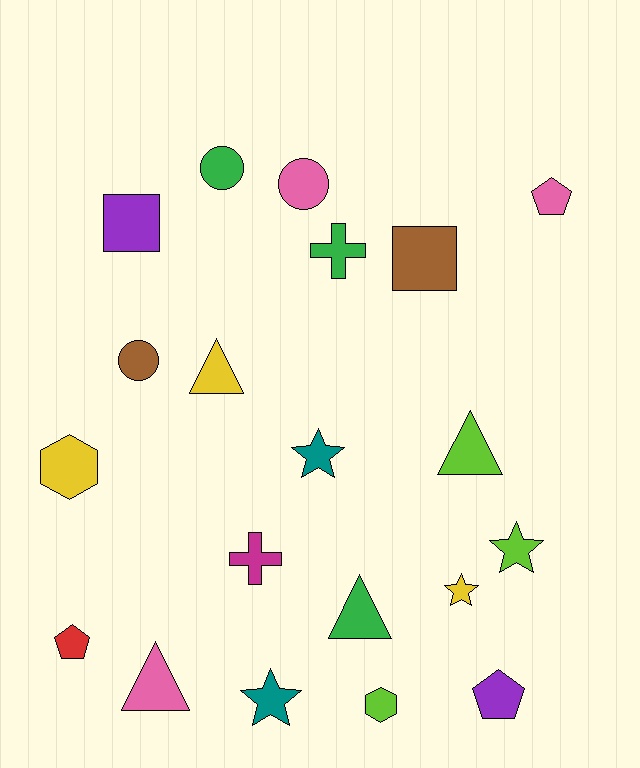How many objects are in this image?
There are 20 objects.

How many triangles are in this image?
There are 4 triangles.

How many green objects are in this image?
There are 3 green objects.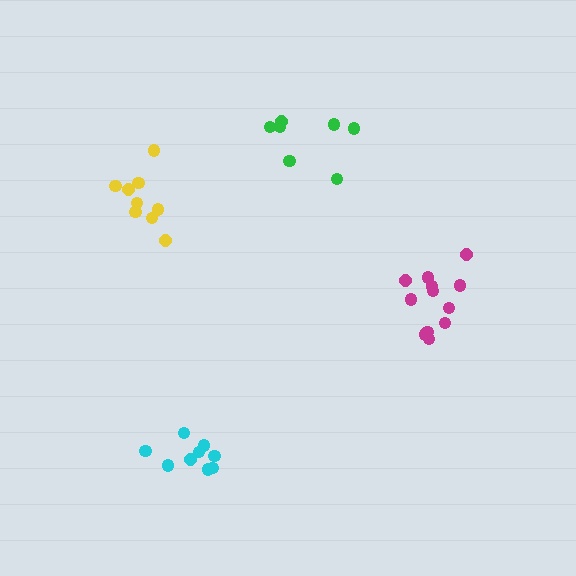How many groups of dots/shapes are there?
There are 4 groups.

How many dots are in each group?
Group 1: 9 dots, Group 2: 7 dots, Group 3: 12 dots, Group 4: 9 dots (37 total).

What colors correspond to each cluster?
The clusters are colored: cyan, green, magenta, yellow.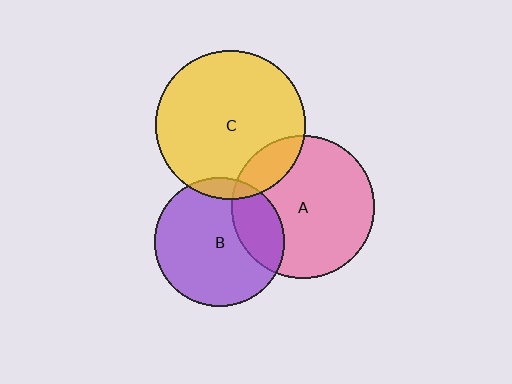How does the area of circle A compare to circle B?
Approximately 1.2 times.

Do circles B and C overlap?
Yes.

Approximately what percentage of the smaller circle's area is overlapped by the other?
Approximately 10%.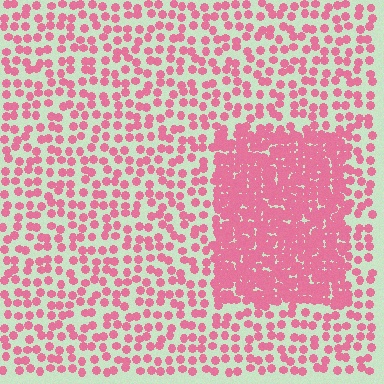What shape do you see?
I see a rectangle.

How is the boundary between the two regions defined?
The boundary is defined by a change in element density (approximately 2.6x ratio). All elements are the same color, size, and shape.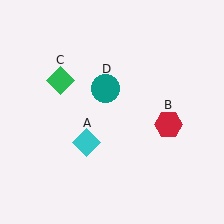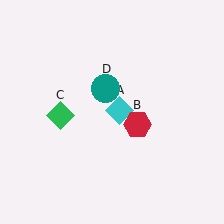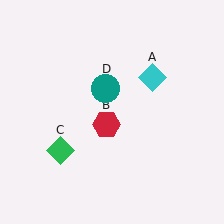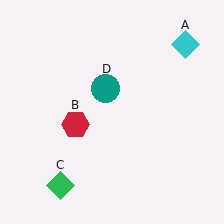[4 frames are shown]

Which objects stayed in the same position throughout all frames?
Teal circle (object D) remained stationary.